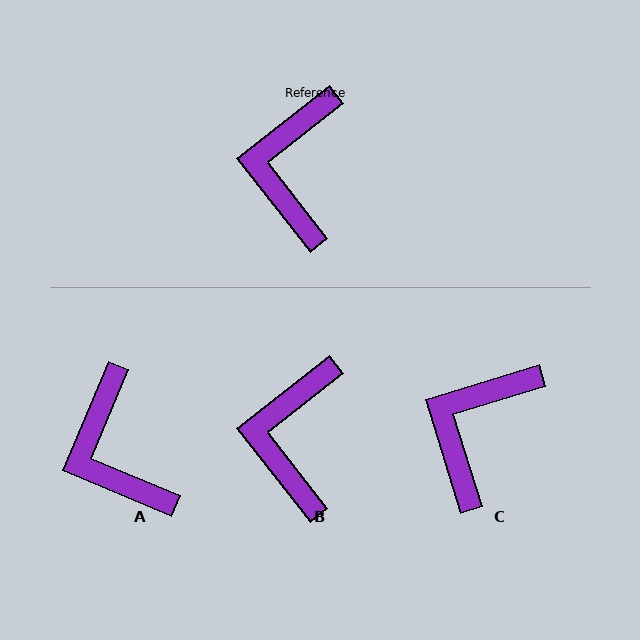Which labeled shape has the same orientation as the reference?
B.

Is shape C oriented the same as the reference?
No, it is off by about 21 degrees.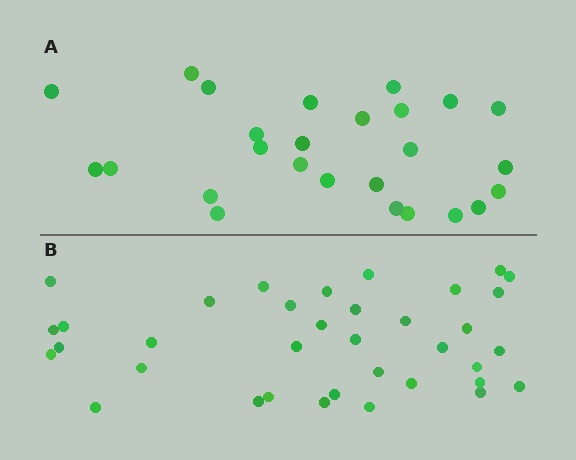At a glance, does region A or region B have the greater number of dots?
Region B (the bottom region) has more dots.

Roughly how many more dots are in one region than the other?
Region B has roughly 10 or so more dots than region A.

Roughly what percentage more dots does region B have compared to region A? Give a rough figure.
About 40% more.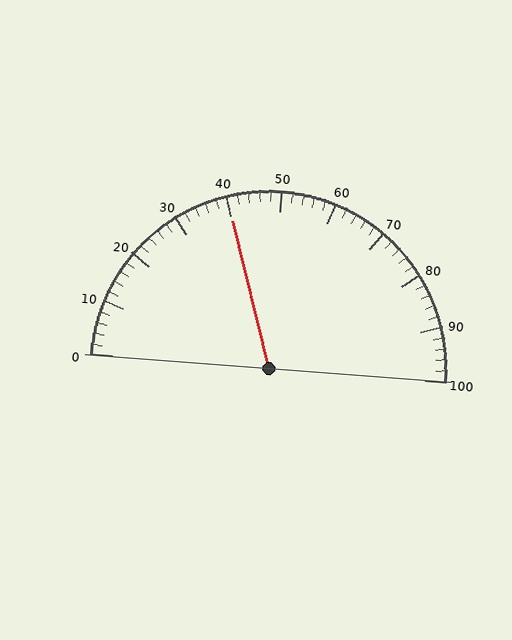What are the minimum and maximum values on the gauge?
The gauge ranges from 0 to 100.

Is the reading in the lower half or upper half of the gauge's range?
The reading is in the lower half of the range (0 to 100).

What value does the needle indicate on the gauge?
The needle indicates approximately 40.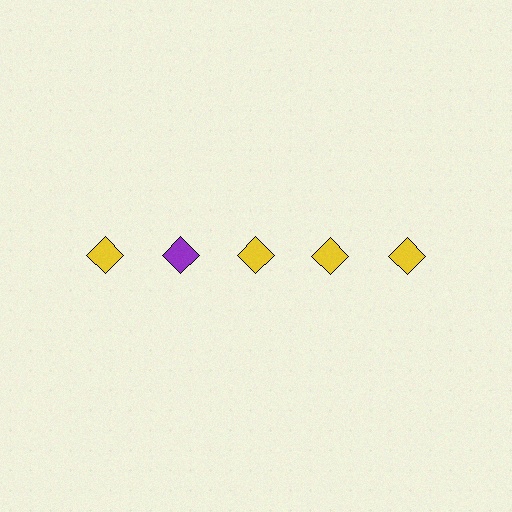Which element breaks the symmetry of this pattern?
The purple diamond in the top row, second from left column breaks the symmetry. All other shapes are yellow diamonds.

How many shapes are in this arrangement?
There are 5 shapes arranged in a grid pattern.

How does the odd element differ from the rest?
It has a different color: purple instead of yellow.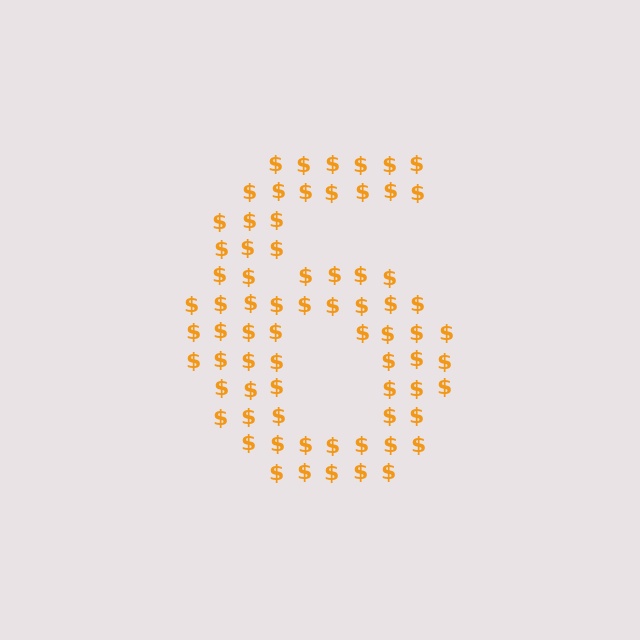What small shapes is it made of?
It is made of small dollar signs.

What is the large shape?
The large shape is the digit 6.